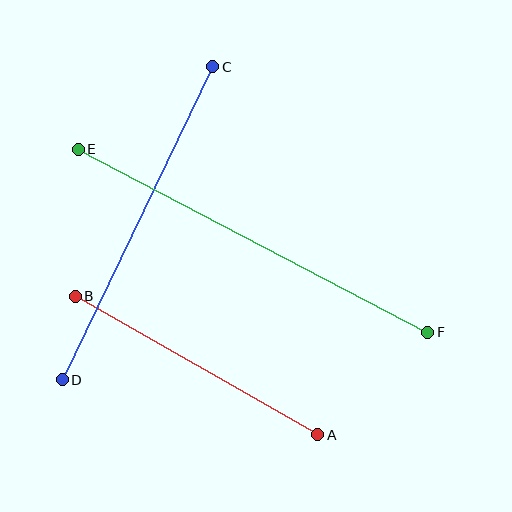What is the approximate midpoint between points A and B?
The midpoint is at approximately (197, 366) pixels.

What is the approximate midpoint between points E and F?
The midpoint is at approximately (253, 241) pixels.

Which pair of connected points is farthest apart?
Points E and F are farthest apart.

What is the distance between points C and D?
The distance is approximately 347 pixels.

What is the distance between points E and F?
The distance is approximately 394 pixels.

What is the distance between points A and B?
The distance is approximately 279 pixels.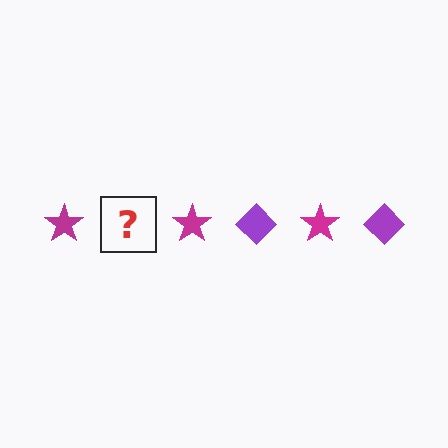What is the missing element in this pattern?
The missing element is a purple diamond.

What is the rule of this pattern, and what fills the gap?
The rule is that the pattern alternates between magenta star and purple diamond. The gap should be filled with a purple diamond.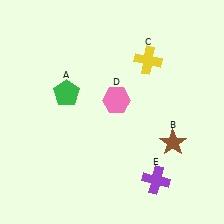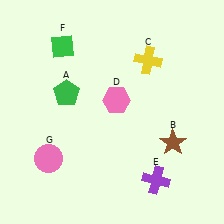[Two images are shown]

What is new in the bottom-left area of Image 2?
A pink circle (G) was added in the bottom-left area of Image 2.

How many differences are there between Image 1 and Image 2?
There are 2 differences between the two images.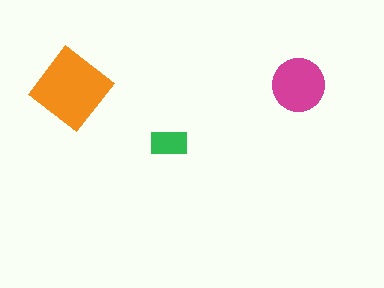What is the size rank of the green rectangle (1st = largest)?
3rd.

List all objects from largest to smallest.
The orange diamond, the magenta circle, the green rectangle.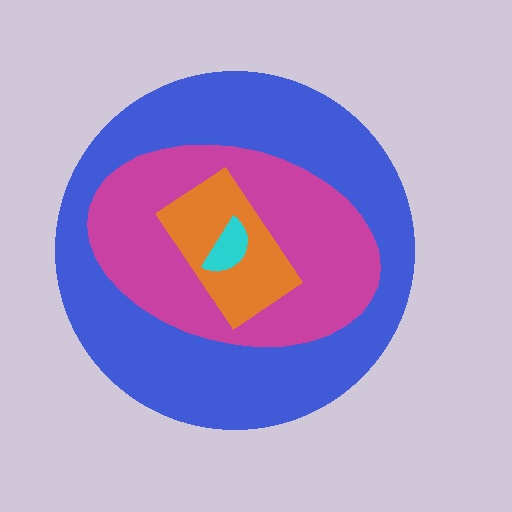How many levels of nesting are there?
4.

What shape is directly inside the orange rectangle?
The cyan semicircle.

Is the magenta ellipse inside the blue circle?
Yes.